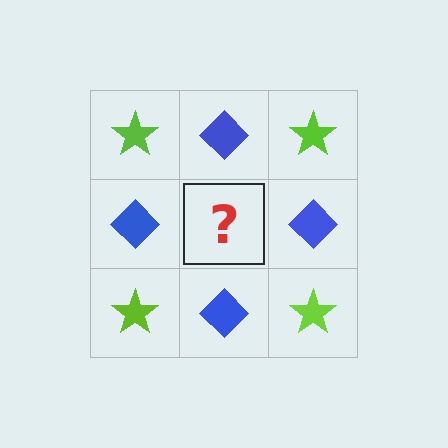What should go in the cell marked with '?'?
The missing cell should contain a lime star.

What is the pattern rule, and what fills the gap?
The rule is that it alternates lime star and blue diamond in a checkerboard pattern. The gap should be filled with a lime star.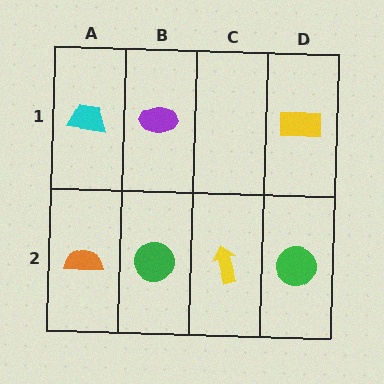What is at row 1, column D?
A yellow rectangle.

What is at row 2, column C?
A yellow arrow.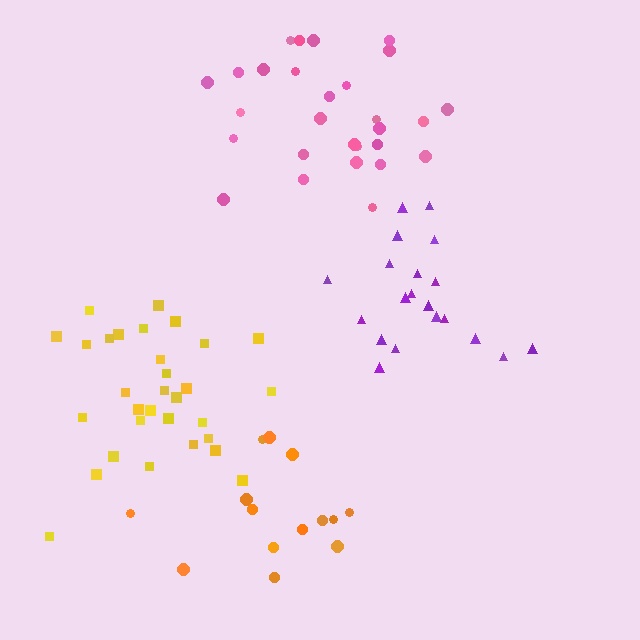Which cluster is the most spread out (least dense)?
Orange.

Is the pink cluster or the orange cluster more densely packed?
Pink.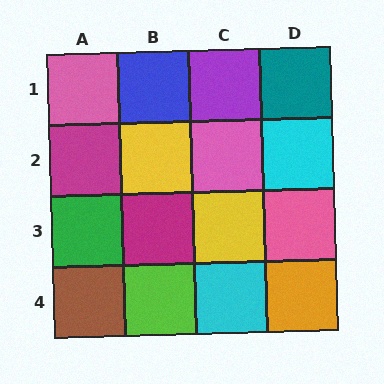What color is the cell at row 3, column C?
Yellow.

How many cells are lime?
1 cell is lime.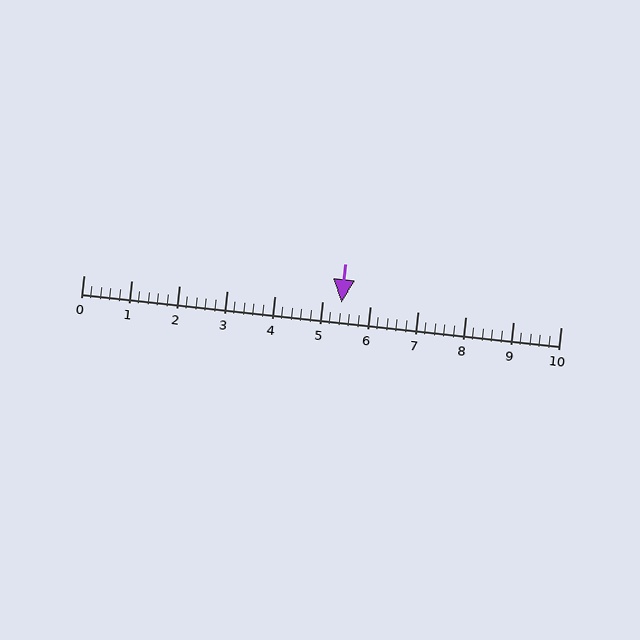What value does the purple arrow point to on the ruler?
The purple arrow points to approximately 5.4.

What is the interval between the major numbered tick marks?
The major tick marks are spaced 1 units apart.